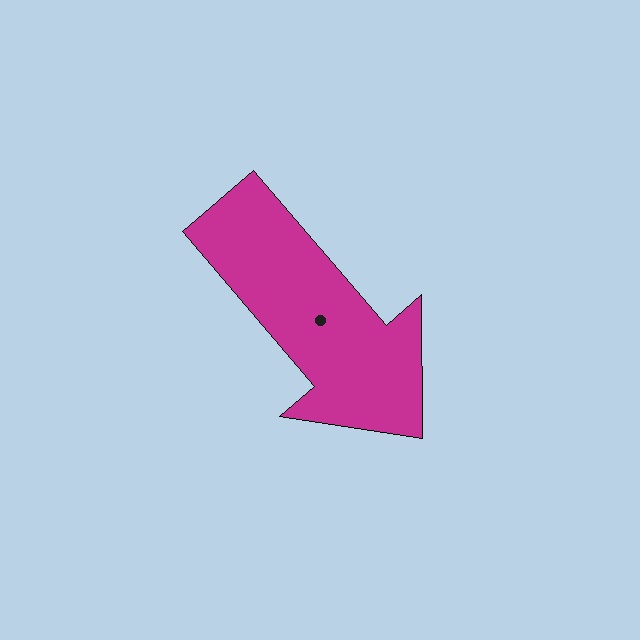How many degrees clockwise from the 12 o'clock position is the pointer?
Approximately 139 degrees.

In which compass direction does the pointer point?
Southeast.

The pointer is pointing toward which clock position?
Roughly 5 o'clock.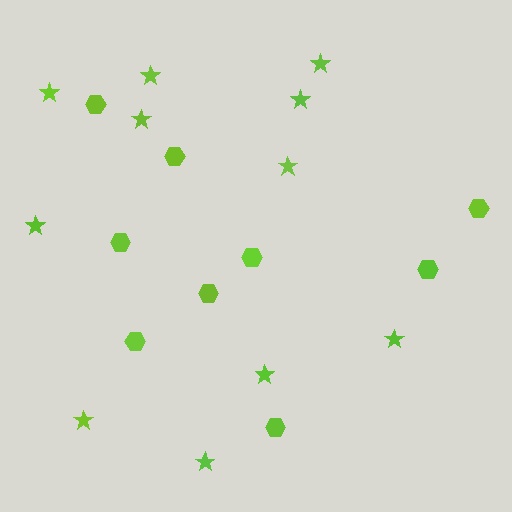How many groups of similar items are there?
There are 2 groups: one group of stars (11) and one group of hexagons (9).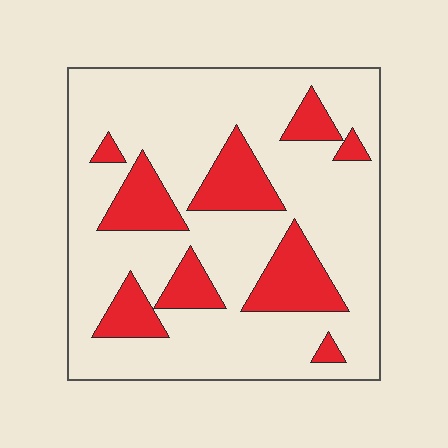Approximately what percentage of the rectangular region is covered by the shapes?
Approximately 25%.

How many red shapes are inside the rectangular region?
9.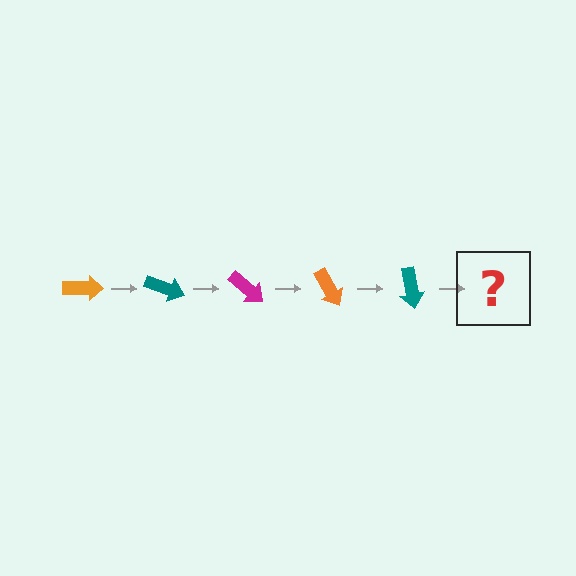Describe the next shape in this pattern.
It should be a magenta arrow, rotated 100 degrees from the start.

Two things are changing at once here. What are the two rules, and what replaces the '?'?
The two rules are that it rotates 20 degrees each step and the color cycles through orange, teal, and magenta. The '?' should be a magenta arrow, rotated 100 degrees from the start.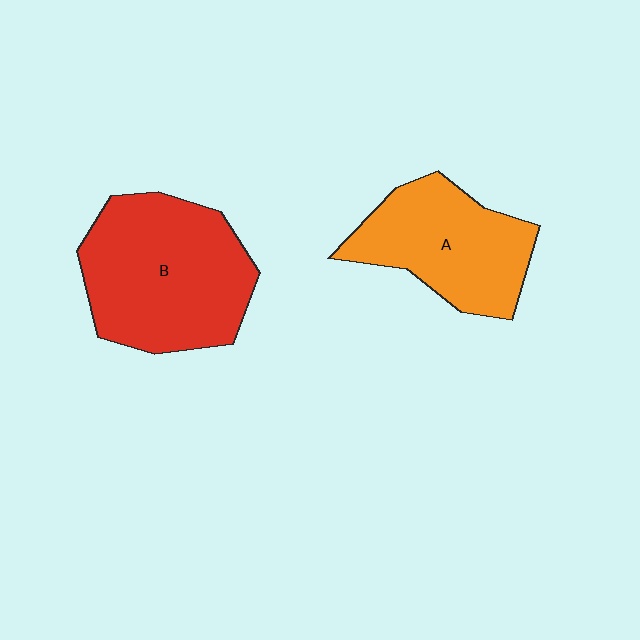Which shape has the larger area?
Shape B (red).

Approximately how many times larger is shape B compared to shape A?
Approximately 1.3 times.